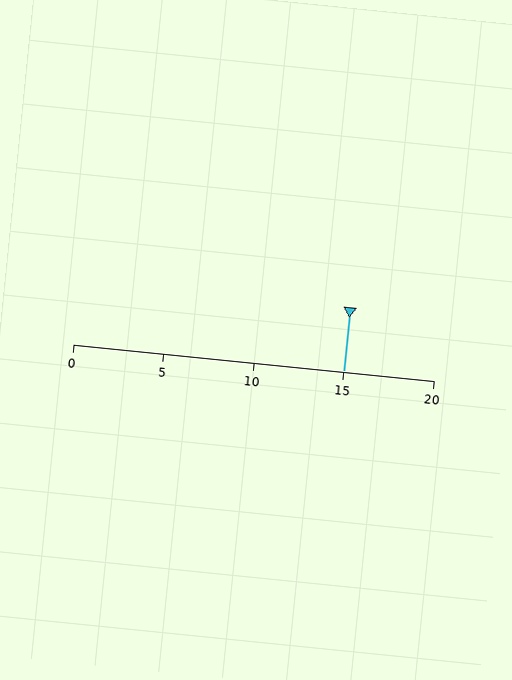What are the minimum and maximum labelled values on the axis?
The axis runs from 0 to 20.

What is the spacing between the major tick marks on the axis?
The major ticks are spaced 5 apart.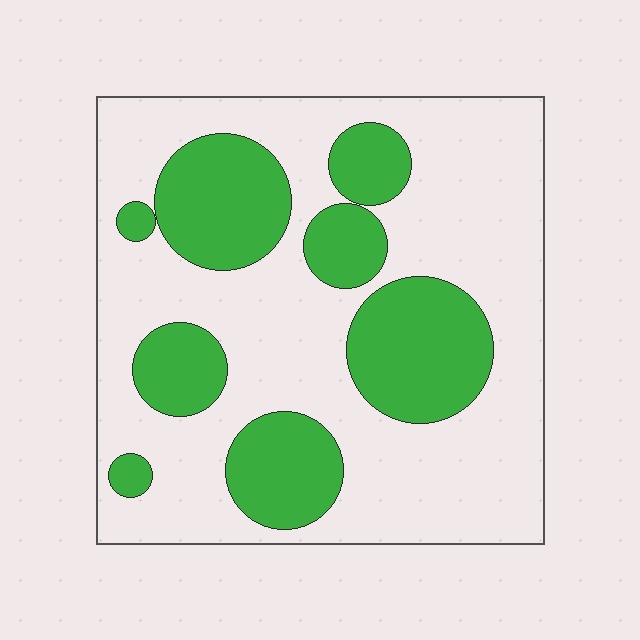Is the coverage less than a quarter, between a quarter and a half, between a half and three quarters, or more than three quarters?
Between a quarter and a half.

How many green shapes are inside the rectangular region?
8.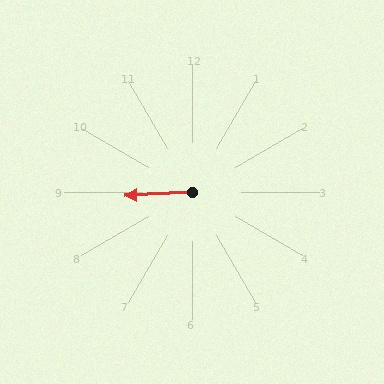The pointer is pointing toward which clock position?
Roughly 9 o'clock.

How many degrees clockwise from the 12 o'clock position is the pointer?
Approximately 267 degrees.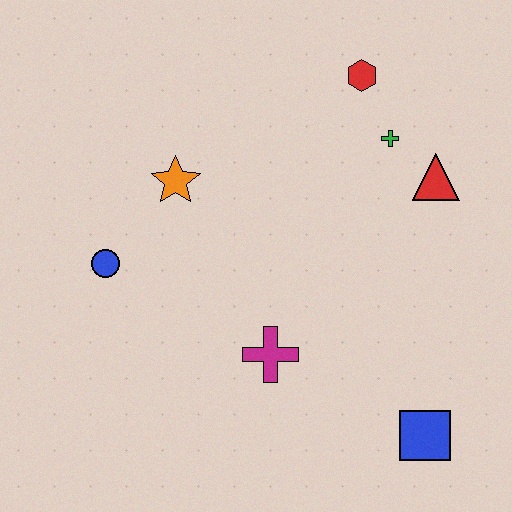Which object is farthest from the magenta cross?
The red hexagon is farthest from the magenta cross.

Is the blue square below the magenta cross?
Yes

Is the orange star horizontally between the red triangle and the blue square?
No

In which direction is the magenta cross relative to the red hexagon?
The magenta cross is below the red hexagon.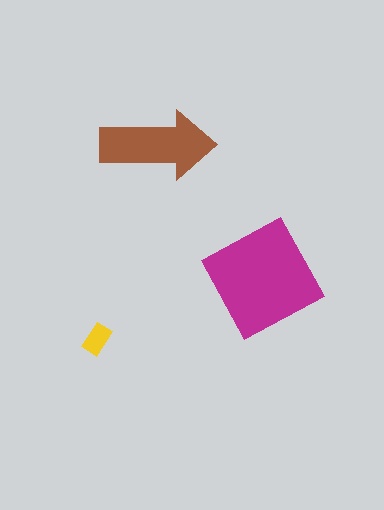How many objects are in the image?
There are 3 objects in the image.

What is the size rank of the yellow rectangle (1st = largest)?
3rd.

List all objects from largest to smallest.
The magenta diamond, the brown arrow, the yellow rectangle.